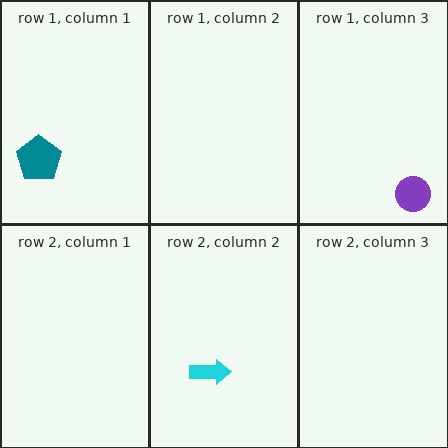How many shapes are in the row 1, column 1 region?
1.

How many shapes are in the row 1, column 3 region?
1.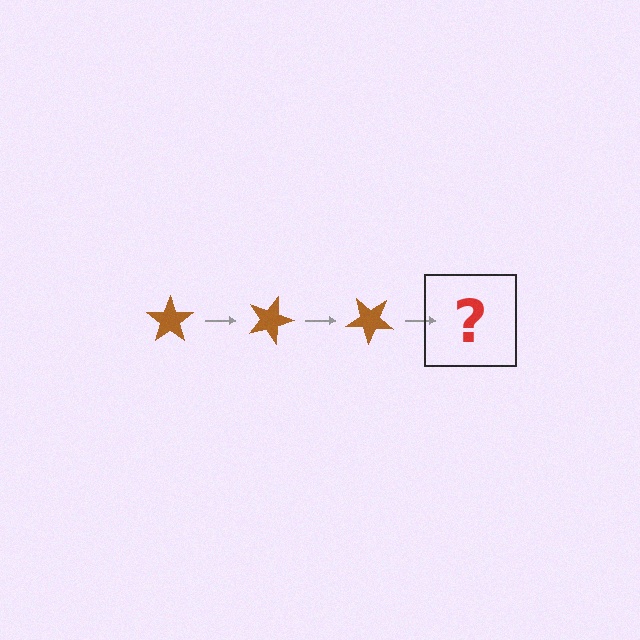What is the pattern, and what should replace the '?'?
The pattern is that the star rotates 20 degrees each step. The '?' should be a brown star rotated 60 degrees.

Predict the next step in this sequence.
The next step is a brown star rotated 60 degrees.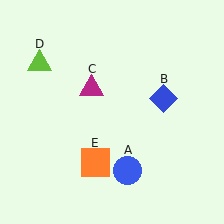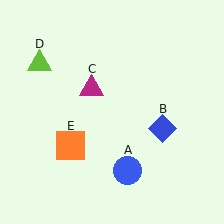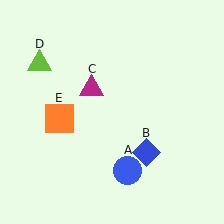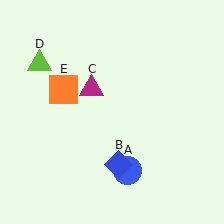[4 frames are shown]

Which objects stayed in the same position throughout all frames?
Blue circle (object A) and magenta triangle (object C) and lime triangle (object D) remained stationary.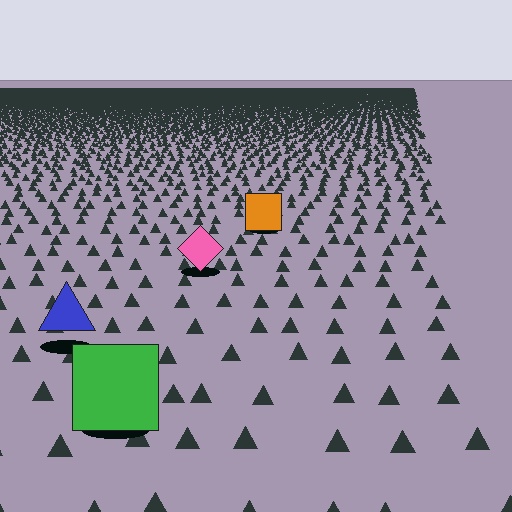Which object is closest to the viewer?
The green square is closest. The texture marks near it are larger and more spread out.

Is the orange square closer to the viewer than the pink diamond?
No. The pink diamond is closer — you can tell from the texture gradient: the ground texture is coarser near it.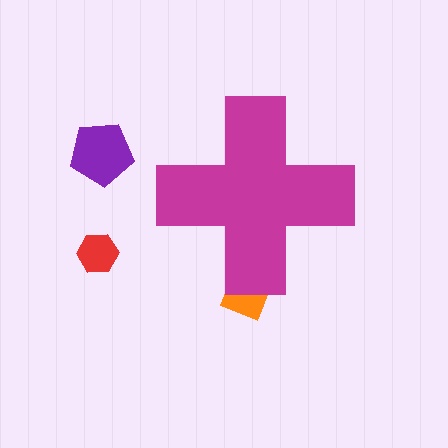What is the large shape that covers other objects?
A magenta cross.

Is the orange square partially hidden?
Yes, the orange square is partially hidden behind the magenta cross.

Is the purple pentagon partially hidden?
No, the purple pentagon is fully visible.